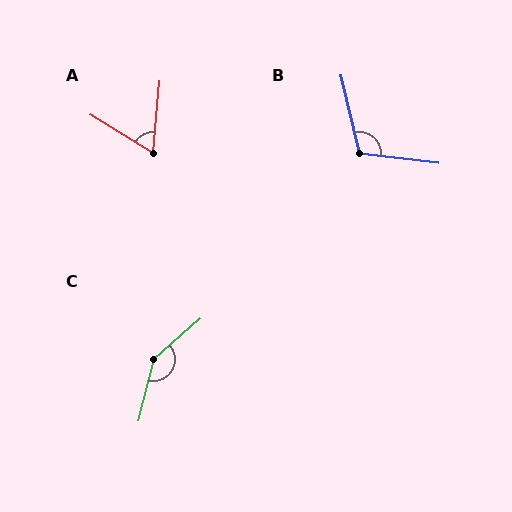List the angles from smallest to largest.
A (64°), B (110°), C (145°).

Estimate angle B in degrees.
Approximately 110 degrees.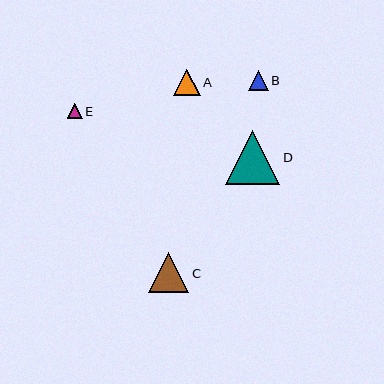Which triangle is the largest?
Triangle D is the largest with a size of approximately 54 pixels.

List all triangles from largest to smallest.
From largest to smallest: D, C, A, B, E.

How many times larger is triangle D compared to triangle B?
Triangle D is approximately 2.7 times the size of triangle B.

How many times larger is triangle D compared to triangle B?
Triangle D is approximately 2.7 times the size of triangle B.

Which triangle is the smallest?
Triangle E is the smallest with a size of approximately 15 pixels.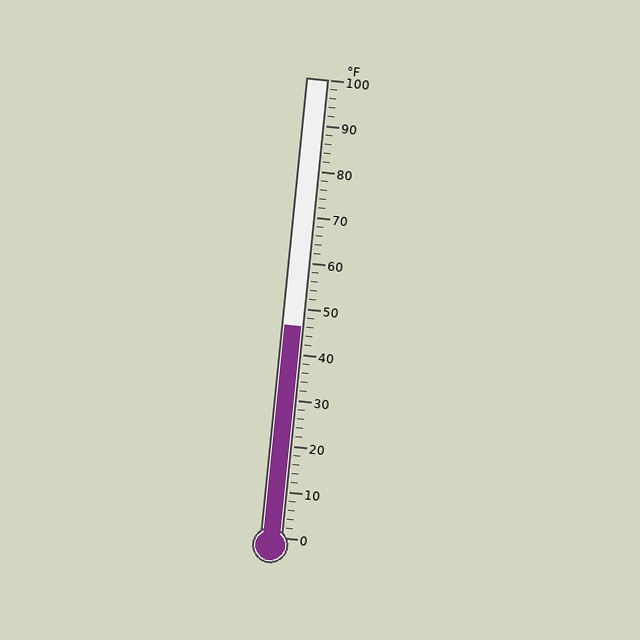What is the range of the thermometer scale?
The thermometer scale ranges from 0°F to 100°F.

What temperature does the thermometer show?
The thermometer shows approximately 46°F.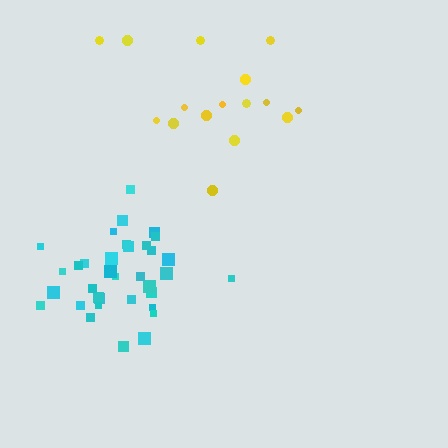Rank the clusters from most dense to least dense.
cyan, yellow.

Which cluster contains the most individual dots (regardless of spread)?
Cyan (35).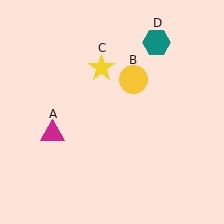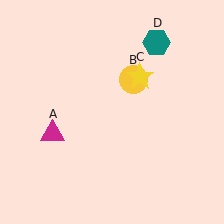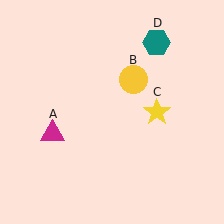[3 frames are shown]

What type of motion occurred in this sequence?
The yellow star (object C) rotated clockwise around the center of the scene.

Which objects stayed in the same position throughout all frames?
Magenta triangle (object A) and yellow circle (object B) and teal hexagon (object D) remained stationary.